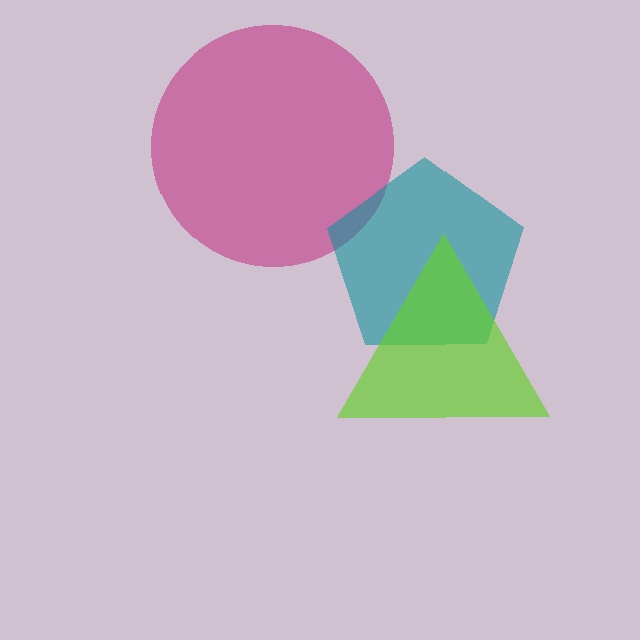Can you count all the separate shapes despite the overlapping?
Yes, there are 3 separate shapes.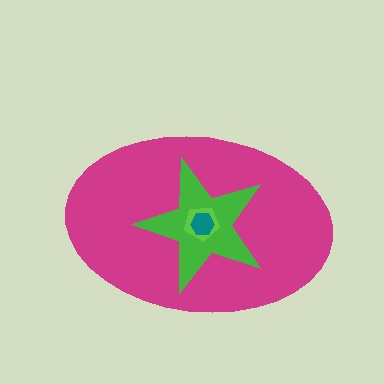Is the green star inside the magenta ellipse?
Yes.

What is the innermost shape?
The teal hexagon.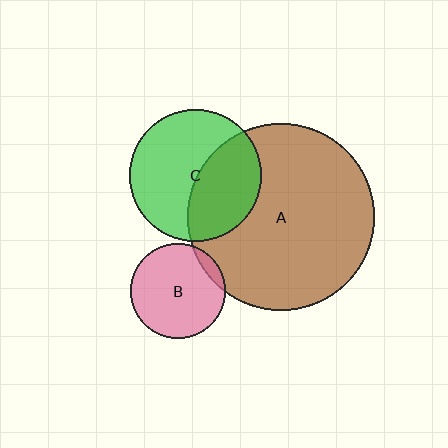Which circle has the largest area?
Circle A (brown).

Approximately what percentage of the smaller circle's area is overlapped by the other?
Approximately 10%.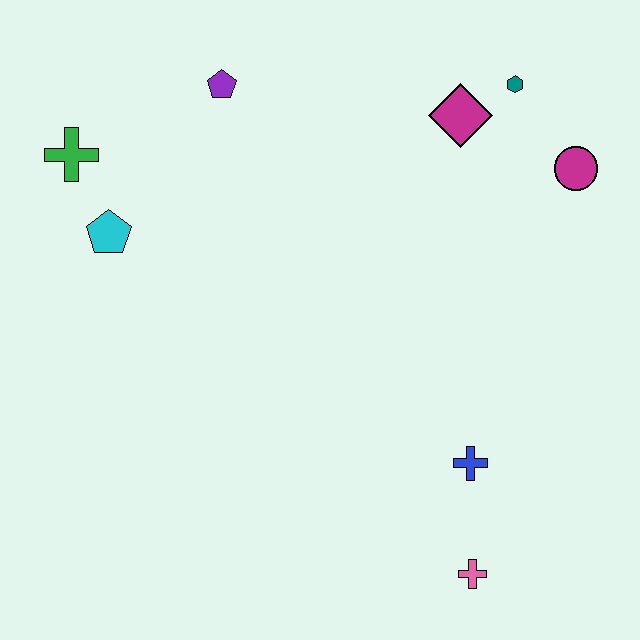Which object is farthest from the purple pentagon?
The pink cross is farthest from the purple pentagon.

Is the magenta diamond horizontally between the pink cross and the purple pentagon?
Yes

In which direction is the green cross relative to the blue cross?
The green cross is to the left of the blue cross.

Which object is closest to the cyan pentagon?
The green cross is closest to the cyan pentagon.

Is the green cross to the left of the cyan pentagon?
Yes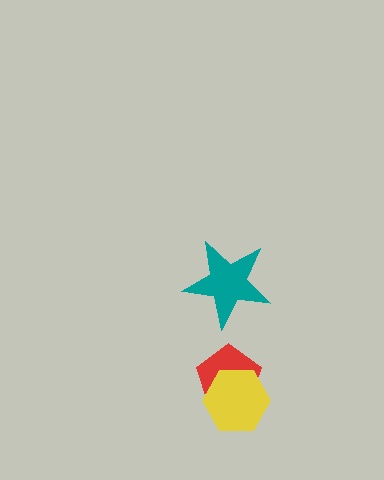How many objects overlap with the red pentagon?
1 object overlaps with the red pentagon.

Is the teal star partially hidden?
No, no other shape covers it.